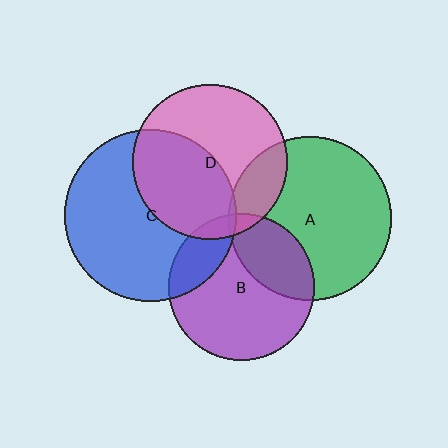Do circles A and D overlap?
Yes.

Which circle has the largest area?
Circle C (blue).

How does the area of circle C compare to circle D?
Approximately 1.2 times.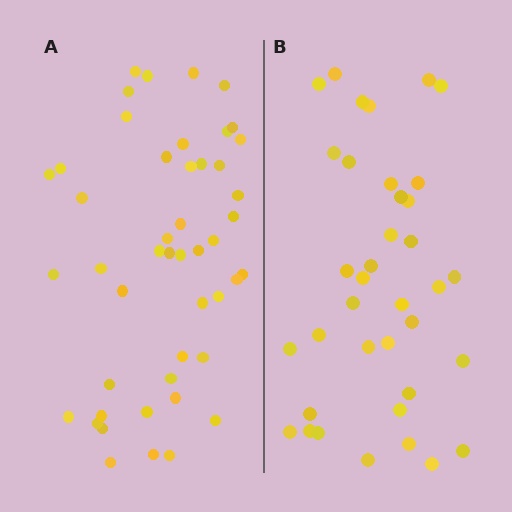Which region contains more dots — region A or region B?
Region A (the left region) has more dots.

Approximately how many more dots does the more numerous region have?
Region A has roughly 10 or so more dots than region B.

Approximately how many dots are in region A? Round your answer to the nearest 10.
About 50 dots. (The exact count is 47, which rounds to 50.)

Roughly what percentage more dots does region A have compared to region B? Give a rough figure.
About 25% more.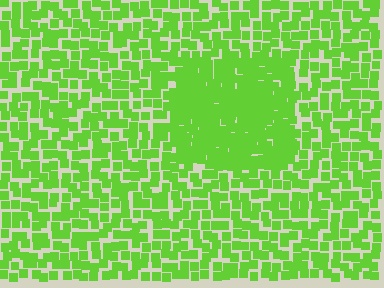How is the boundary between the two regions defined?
The boundary is defined by a change in element density (approximately 1.8x ratio). All elements are the same color, size, and shape.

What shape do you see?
I see a rectangle.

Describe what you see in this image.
The image contains small lime elements arranged at two different densities. A rectangle-shaped region is visible where the elements are more densely packed than the surrounding area.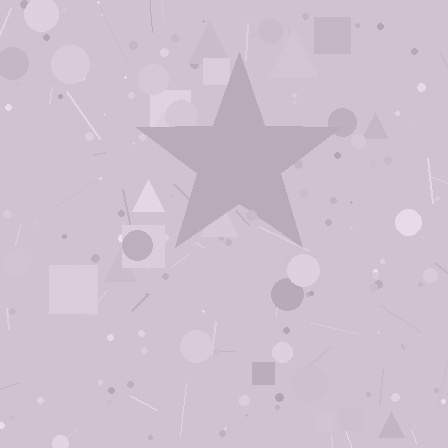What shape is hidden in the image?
A star is hidden in the image.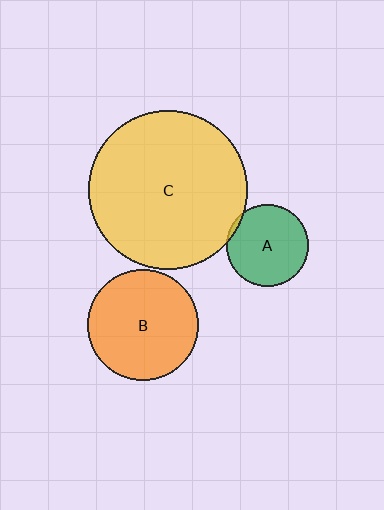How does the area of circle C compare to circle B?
Approximately 2.0 times.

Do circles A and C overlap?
Yes.